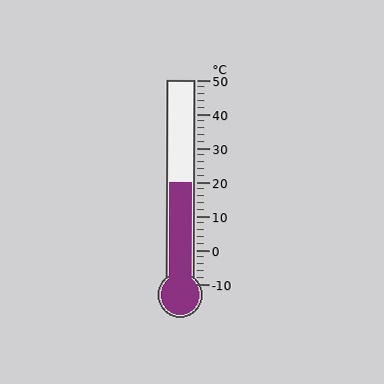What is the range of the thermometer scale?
The thermometer scale ranges from -10°C to 50°C.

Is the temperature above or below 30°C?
The temperature is below 30°C.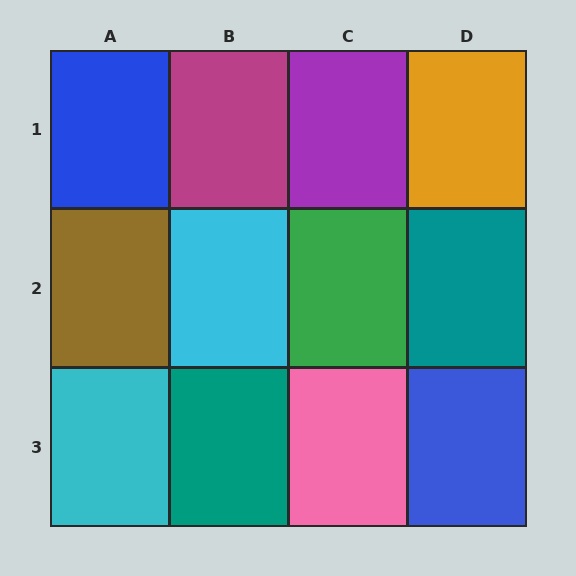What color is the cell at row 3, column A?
Cyan.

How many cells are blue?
2 cells are blue.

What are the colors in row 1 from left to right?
Blue, magenta, purple, orange.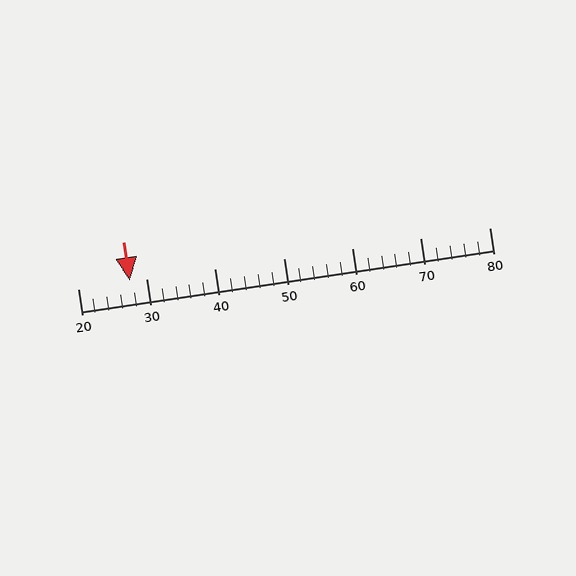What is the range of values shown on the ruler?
The ruler shows values from 20 to 80.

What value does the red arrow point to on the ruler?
The red arrow points to approximately 28.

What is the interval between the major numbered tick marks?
The major tick marks are spaced 10 units apart.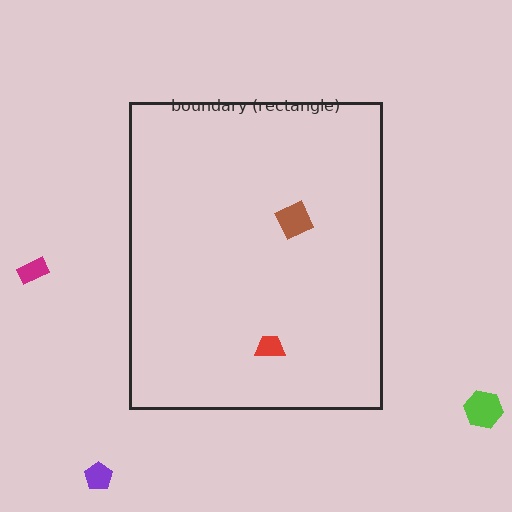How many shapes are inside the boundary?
2 inside, 3 outside.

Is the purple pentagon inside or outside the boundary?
Outside.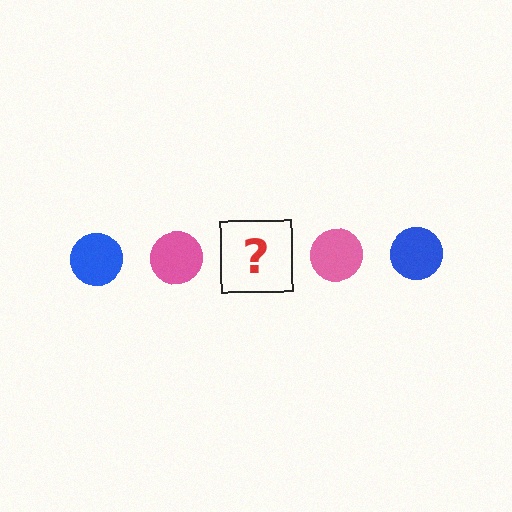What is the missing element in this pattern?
The missing element is a blue circle.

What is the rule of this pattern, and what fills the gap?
The rule is that the pattern cycles through blue, pink circles. The gap should be filled with a blue circle.